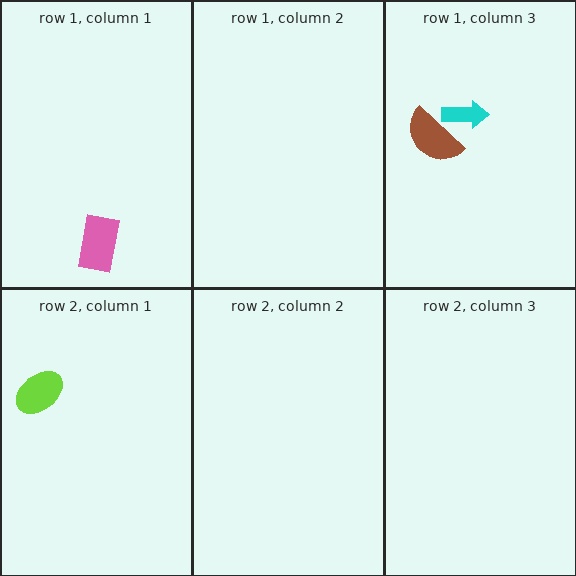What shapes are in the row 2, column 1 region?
The lime ellipse.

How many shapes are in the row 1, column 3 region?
2.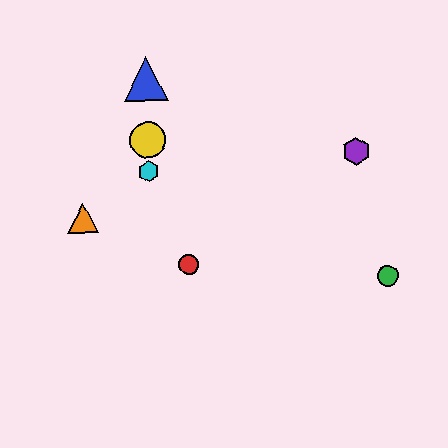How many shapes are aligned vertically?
3 shapes (the blue triangle, the yellow circle, the cyan hexagon) are aligned vertically.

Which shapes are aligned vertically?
The blue triangle, the yellow circle, the cyan hexagon are aligned vertically.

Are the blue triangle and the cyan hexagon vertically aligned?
Yes, both are at x≈146.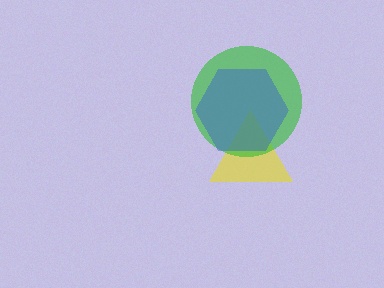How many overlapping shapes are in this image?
There are 3 overlapping shapes in the image.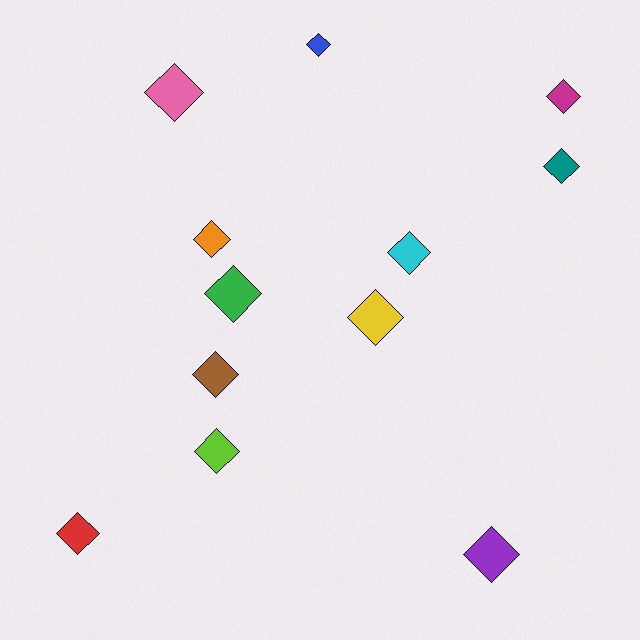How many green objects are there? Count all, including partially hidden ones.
There is 1 green object.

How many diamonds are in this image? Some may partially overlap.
There are 12 diamonds.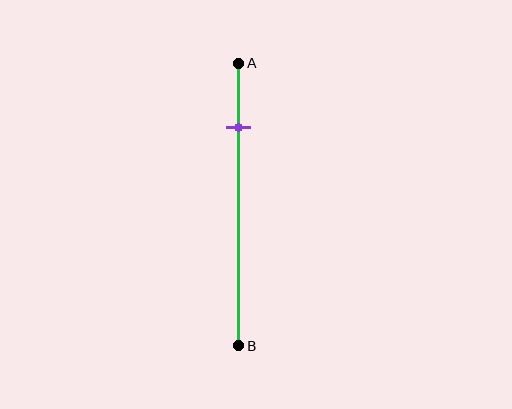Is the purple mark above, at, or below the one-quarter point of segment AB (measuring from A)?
The purple mark is approximately at the one-quarter point of segment AB.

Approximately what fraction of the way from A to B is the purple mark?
The purple mark is approximately 25% of the way from A to B.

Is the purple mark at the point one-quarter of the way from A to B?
Yes, the mark is approximately at the one-quarter point.